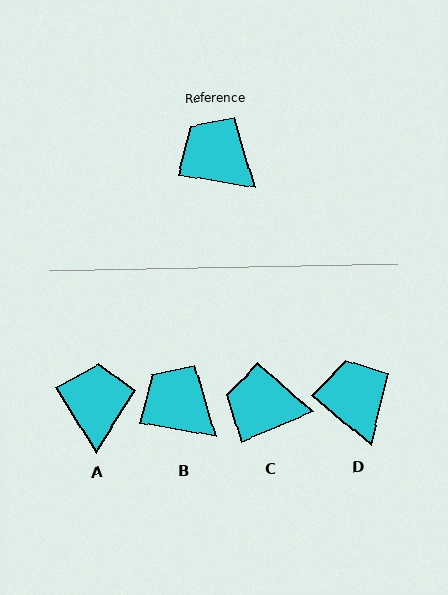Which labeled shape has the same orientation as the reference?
B.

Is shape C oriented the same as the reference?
No, it is off by about 32 degrees.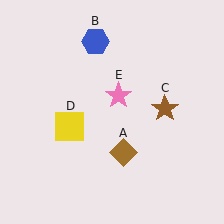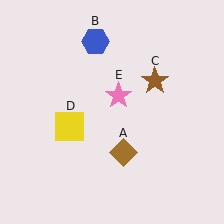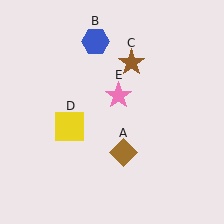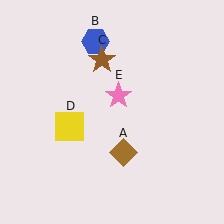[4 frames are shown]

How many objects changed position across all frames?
1 object changed position: brown star (object C).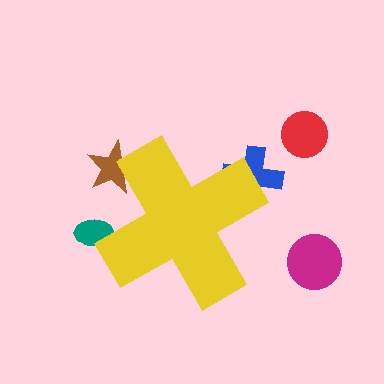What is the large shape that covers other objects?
A yellow cross.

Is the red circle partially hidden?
No, the red circle is fully visible.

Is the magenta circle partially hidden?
No, the magenta circle is fully visible.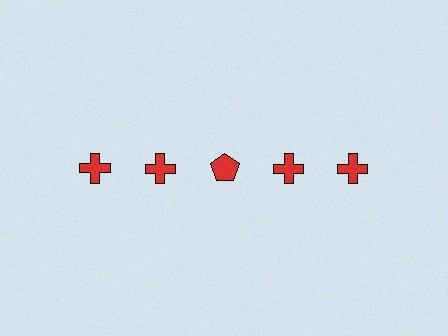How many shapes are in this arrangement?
There are 5 shapes arranged in a grid pattern.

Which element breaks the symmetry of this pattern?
The red pentagon in the top row, center column breaks the symmetry. All other shapes are red crosses.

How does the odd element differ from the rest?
It has a different shape: pentagon instead of cross.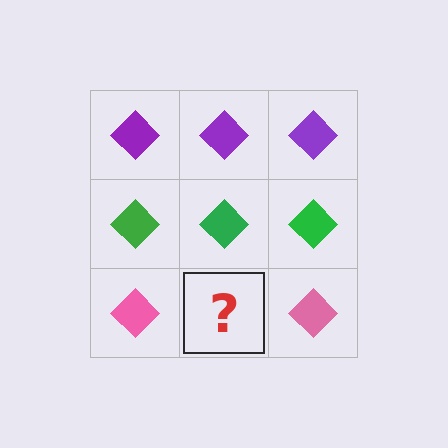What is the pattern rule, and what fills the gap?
The rule is that each row has a consistent color. The gap should be filled with a pink diamond.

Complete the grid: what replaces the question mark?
The question mark should be replaced with a pink diamond.